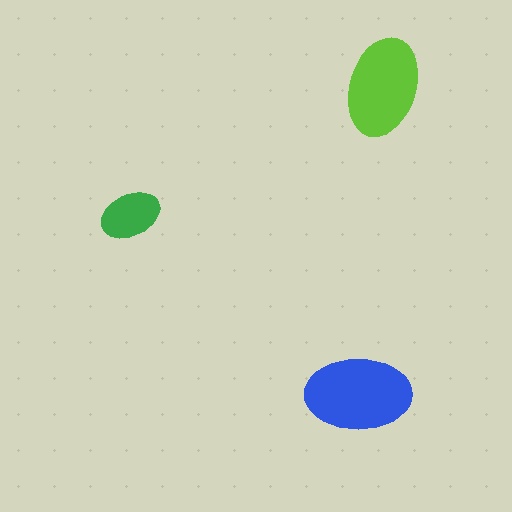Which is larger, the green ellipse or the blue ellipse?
The blue one.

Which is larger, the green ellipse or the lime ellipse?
The lime one.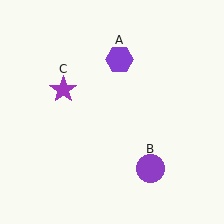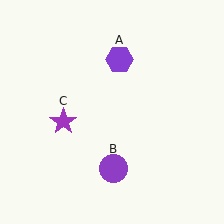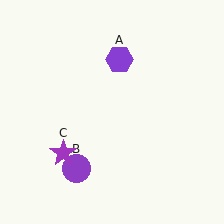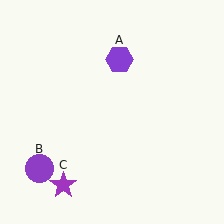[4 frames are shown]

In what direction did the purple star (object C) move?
The purple star (object C) moved down.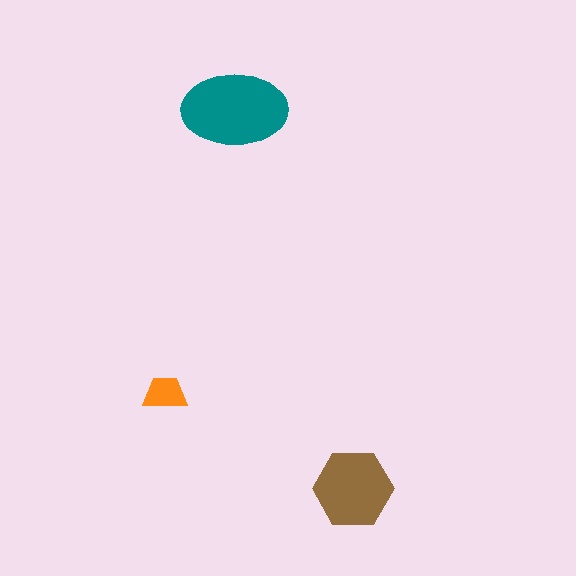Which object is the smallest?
The orange trapezoid.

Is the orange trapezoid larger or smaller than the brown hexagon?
Smaller.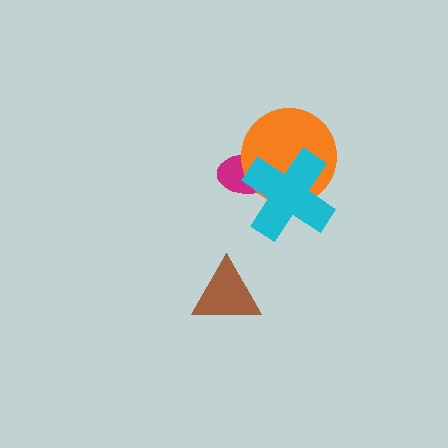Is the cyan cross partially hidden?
No, no other shape covers it.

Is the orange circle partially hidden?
Yes, it is partially covered by another shape.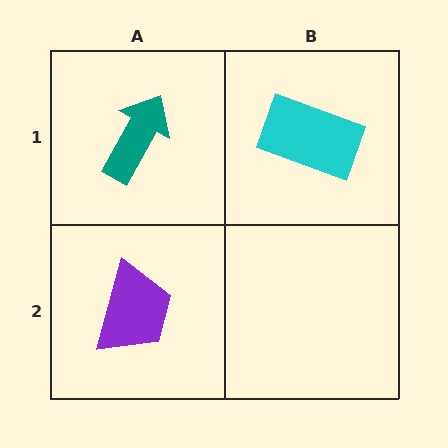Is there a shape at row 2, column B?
No, that cell is empty.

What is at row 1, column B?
A cyan rectangle.